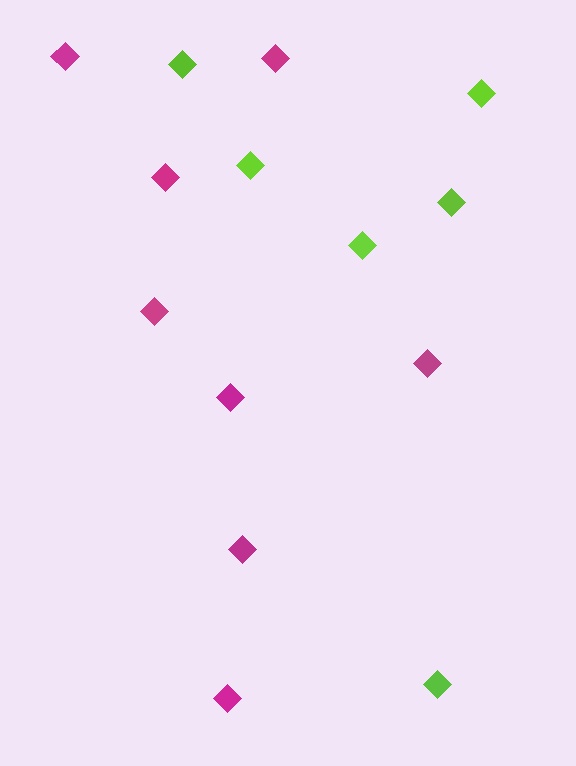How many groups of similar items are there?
There are 2 groups: one group of magenta diamonds (8) and one group of lime diamonds (6).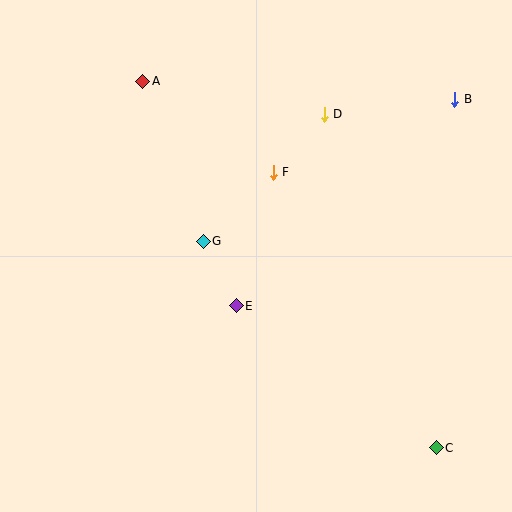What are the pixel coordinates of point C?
Point C is at (436, 448).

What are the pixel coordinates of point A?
Point A is at (143, 81).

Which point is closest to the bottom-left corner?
Point E is closest to the bottom-left corner.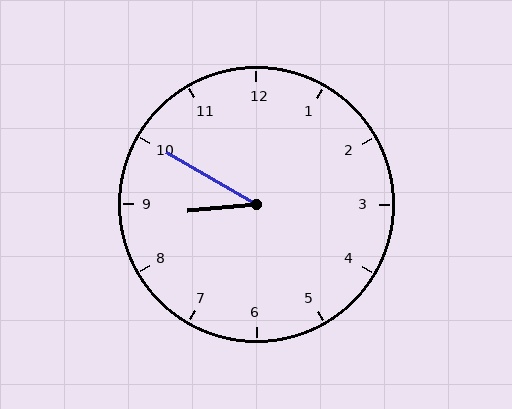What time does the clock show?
8:50.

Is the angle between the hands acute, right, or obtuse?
It is acute.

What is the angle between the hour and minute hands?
Approximately 35 degrees.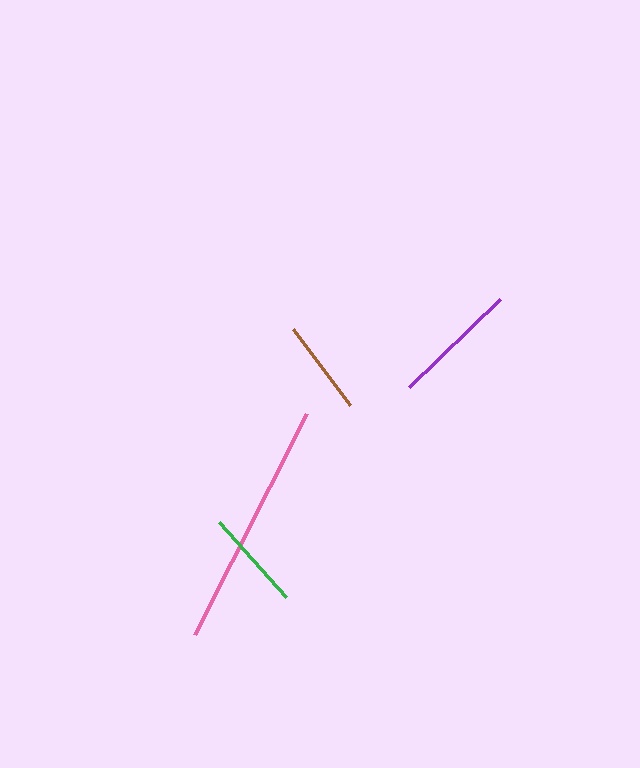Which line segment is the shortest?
The brown line is the shortest at approximately 95 pixels.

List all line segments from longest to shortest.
From longest to shortest: pink, purple, green, brown.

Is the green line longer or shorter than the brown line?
The green line is longer than the brown line.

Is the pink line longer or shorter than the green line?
The pink line is longer than the green line.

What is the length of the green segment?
The green segment is approximately 100 pixels long.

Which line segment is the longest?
The pink line is the longest at approximately 248 pixels.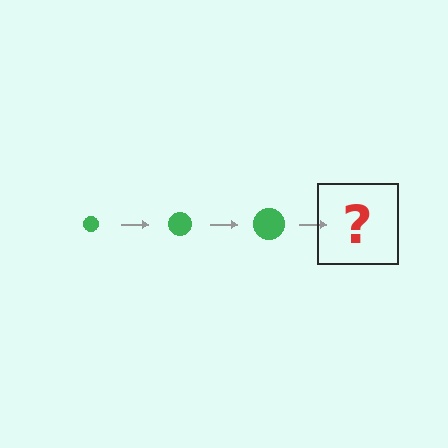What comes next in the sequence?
The next element should be a green circle, larger than the previous one.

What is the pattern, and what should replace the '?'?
The pattern is that the circle gets progressively larger each step. The '?' should be a green circle, larger than the previous one.